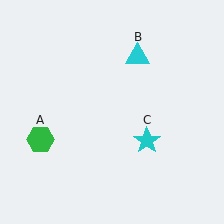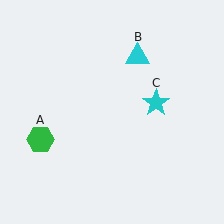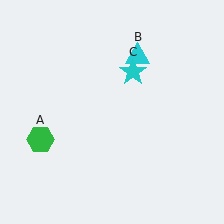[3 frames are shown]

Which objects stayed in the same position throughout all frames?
Green hexagon (object A) and cyan triangle (object B) remained stationary.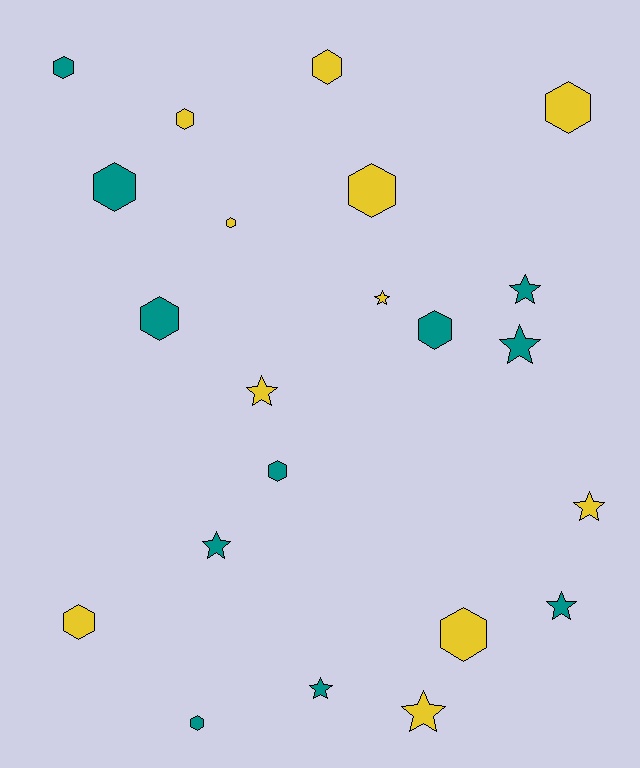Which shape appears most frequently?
Hexagon, with 13 objects.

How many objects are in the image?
There are 22 objects.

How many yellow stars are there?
There are 4 yellow stars.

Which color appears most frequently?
Yellow, with 11 objects.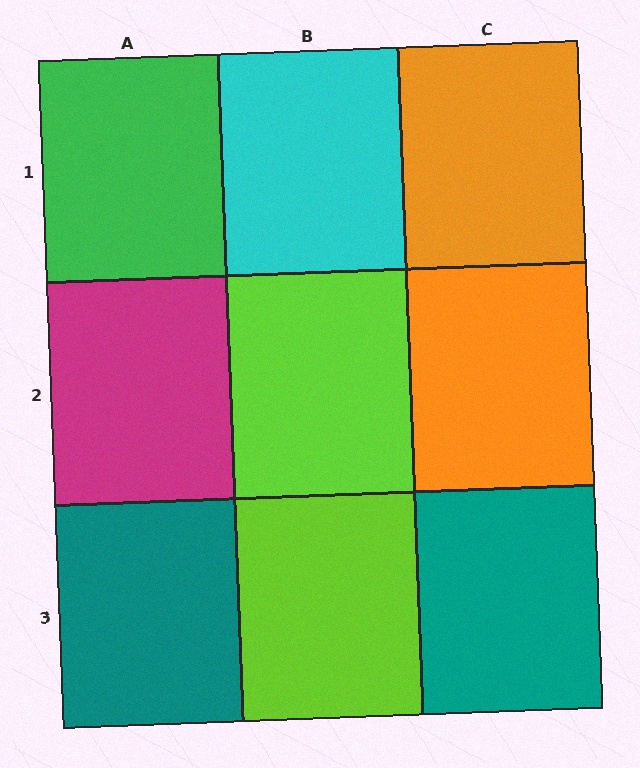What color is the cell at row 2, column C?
Orange.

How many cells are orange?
2 cells are orange.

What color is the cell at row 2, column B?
Lime.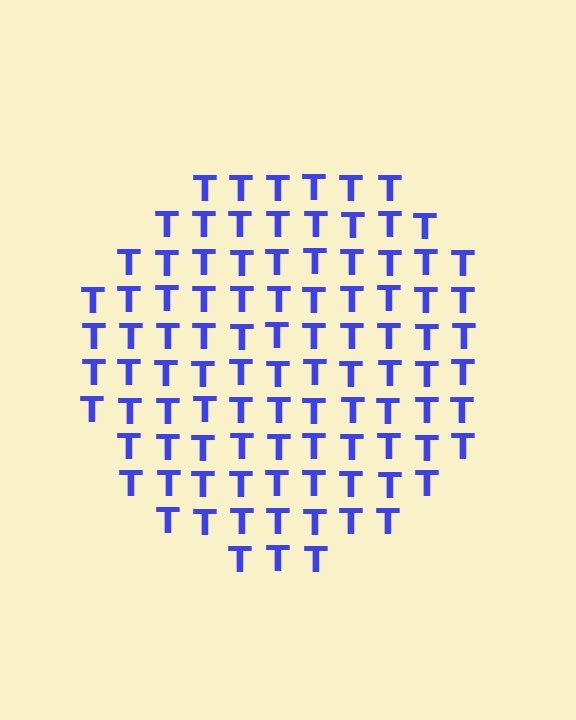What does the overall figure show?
The overall figure shows a circle.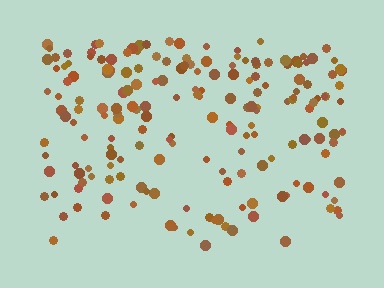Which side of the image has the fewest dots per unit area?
The bottom.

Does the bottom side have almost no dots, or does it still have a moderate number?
Still a moderate number, just noticeably fewer than the top.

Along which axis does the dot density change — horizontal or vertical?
Vertical.